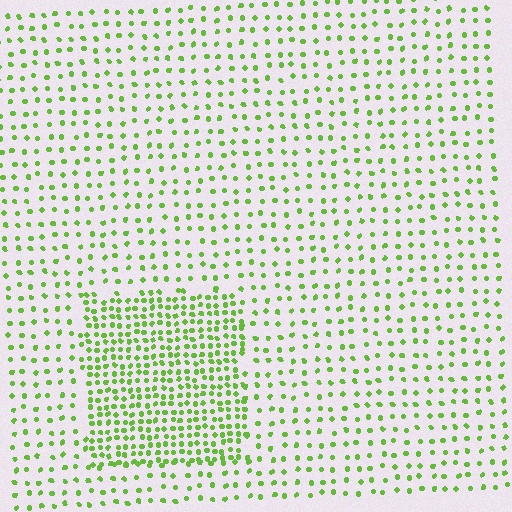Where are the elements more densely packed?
The elements are more densely packed inside the rectangle boundary.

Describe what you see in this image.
The image contains small lime elements arranged at two different densities. A rectangle-shaped region is visible where the elements are more densely packed than the surrounding area.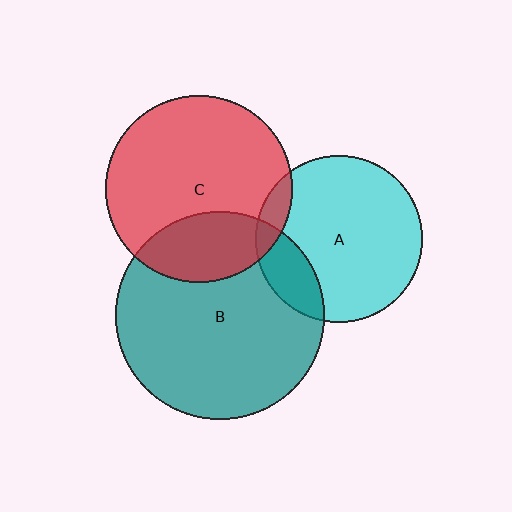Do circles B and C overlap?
Yes.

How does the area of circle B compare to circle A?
Approximately 1.6 times.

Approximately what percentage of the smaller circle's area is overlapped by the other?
Approximately 25%.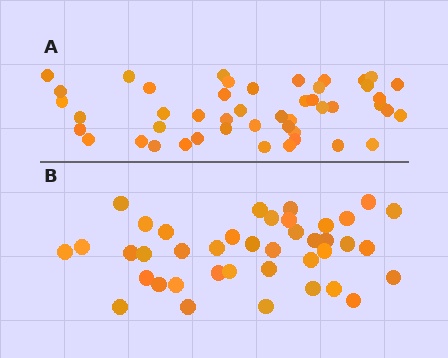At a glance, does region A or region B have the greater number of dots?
Region A (the top region) has more dots.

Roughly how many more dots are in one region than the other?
Region A has roughly 8 or so more dots than region B.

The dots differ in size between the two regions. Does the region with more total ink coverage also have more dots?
No. Region B has more total ink coverage because its dots are larger, but region A actually contains more individual dots. Total area can be misleading — the number of items is what matters here.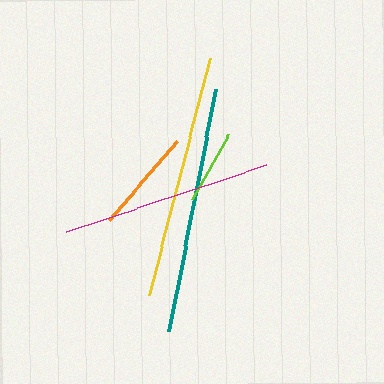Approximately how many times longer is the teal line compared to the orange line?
The teal line is approximately 2.4 times the length of the orange line.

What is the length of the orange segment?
The orange segment is approximately 104 pixels long.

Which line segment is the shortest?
The lime line is the shortest at approximately 74 pixels.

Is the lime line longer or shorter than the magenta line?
The magenta line is longer than the lime line.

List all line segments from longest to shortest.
From longest to shortest: teal, yellow, magenta, orange, lime.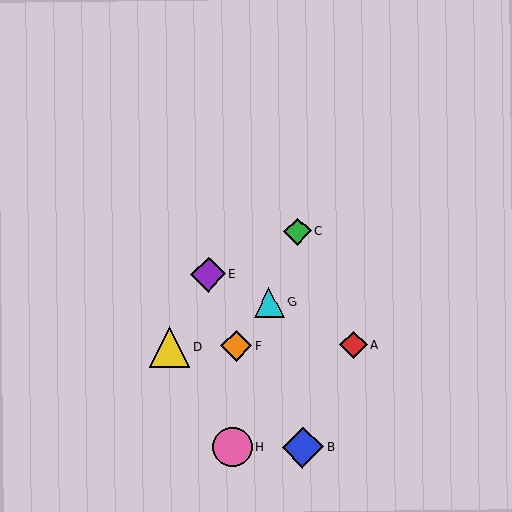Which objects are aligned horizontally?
Objects A, D, F are aligned horizontally.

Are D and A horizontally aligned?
Yes, both are at y≈347.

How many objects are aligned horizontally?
3 objects (A, D, F) are aligned horizontally.